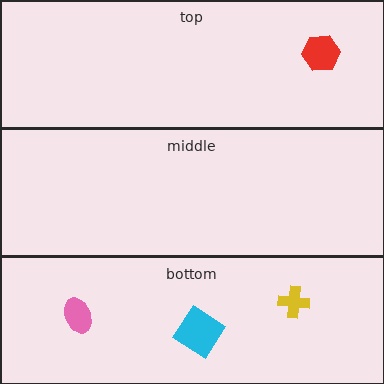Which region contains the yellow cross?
The bottom region.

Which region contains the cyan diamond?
The bottom region.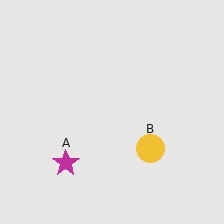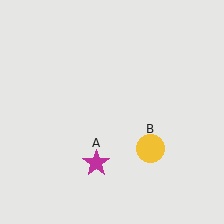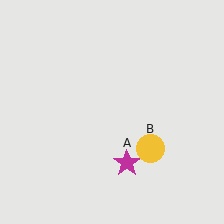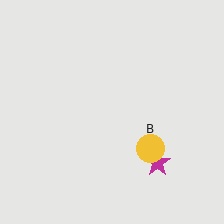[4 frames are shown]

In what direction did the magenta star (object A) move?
The magenta star (object A) moved right.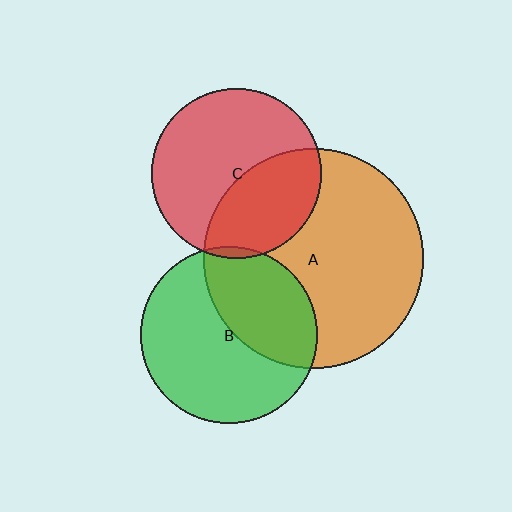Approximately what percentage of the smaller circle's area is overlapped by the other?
Approximately 5%.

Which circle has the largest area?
Circle A (orange).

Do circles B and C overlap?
Yes.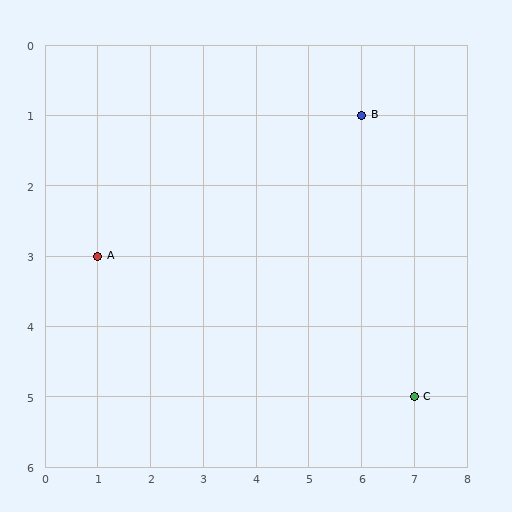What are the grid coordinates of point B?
Point B is at grid coordinates (6, 1).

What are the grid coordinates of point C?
Point C is at grid coordinates (7, 5).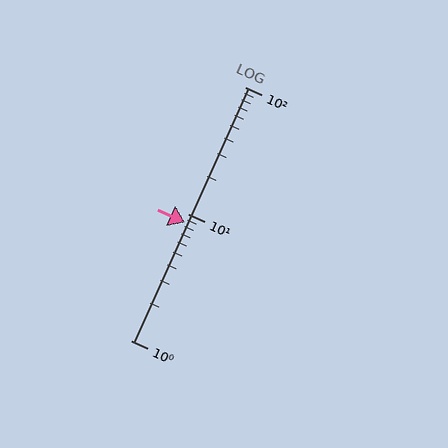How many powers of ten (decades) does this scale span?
The scale spans 2 decades, from 1 to 100.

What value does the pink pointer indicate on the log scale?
The pointer indicates approximately 8.5.